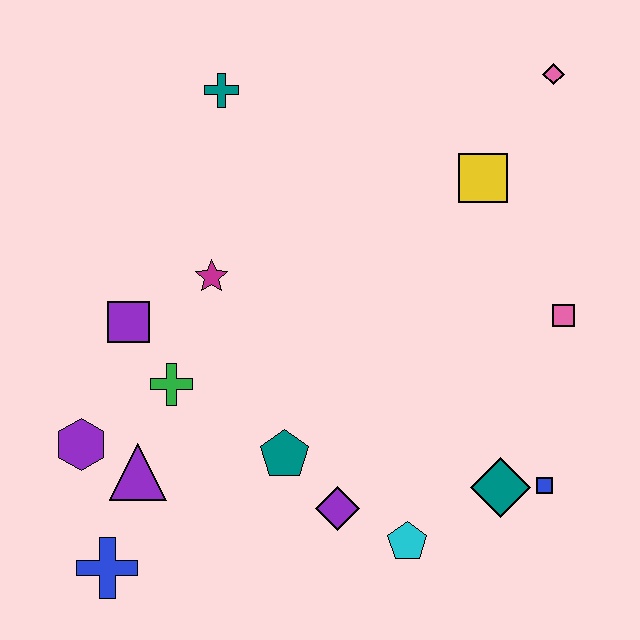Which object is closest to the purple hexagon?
The purple triangle is closest to the purple hexagon.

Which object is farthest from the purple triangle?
The pink diamond is farthest from the purple triangle.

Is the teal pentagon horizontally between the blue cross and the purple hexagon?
No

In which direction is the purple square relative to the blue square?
The purple square is to the left of the blue square.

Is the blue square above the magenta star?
No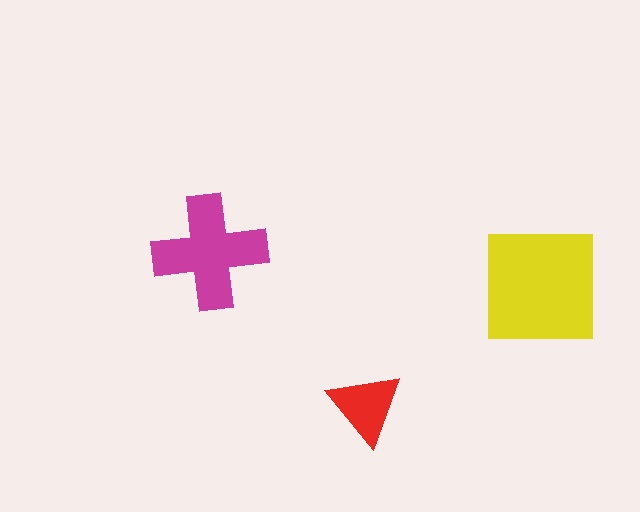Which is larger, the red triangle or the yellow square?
The yellow square.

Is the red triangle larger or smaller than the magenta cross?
Smaller.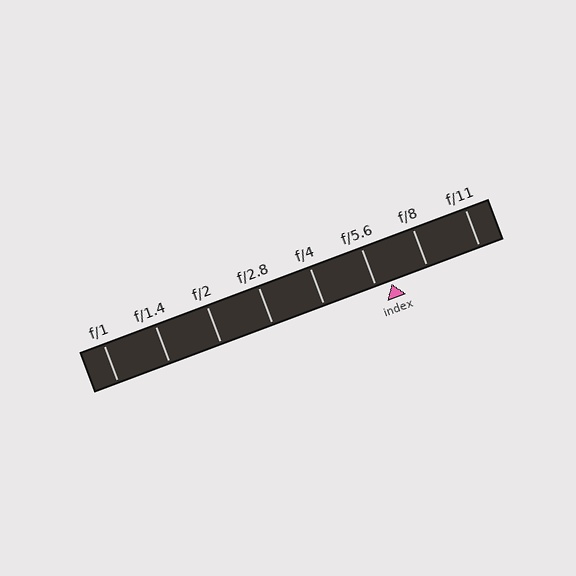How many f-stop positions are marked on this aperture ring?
There are 8 f-stop positions marked.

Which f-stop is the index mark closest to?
The index mark is closest to f/5.6.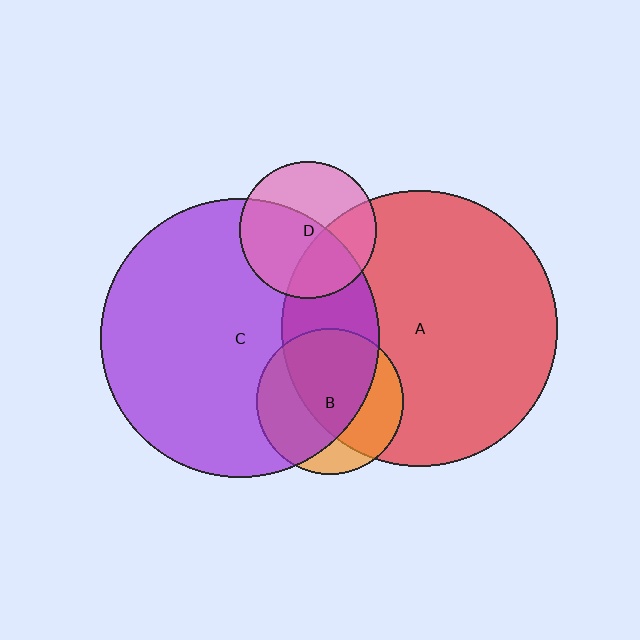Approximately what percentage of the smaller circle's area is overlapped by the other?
Approximately 65%.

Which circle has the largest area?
Circle C (purple).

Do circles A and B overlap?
Yes.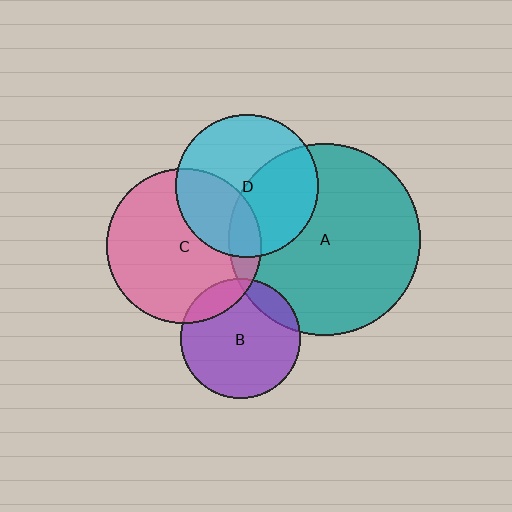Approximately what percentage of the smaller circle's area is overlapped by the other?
Approximately 15%.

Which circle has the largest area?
Circle A (teal).